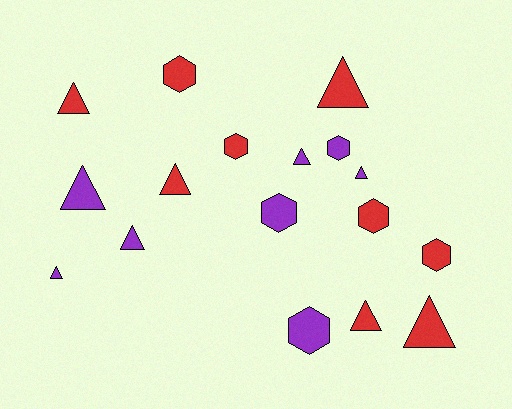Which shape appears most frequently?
Triangle, with 10 objects.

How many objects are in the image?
There are 17 objects.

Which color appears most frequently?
Red, with 9 objects.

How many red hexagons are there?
There are 4 red hexagons.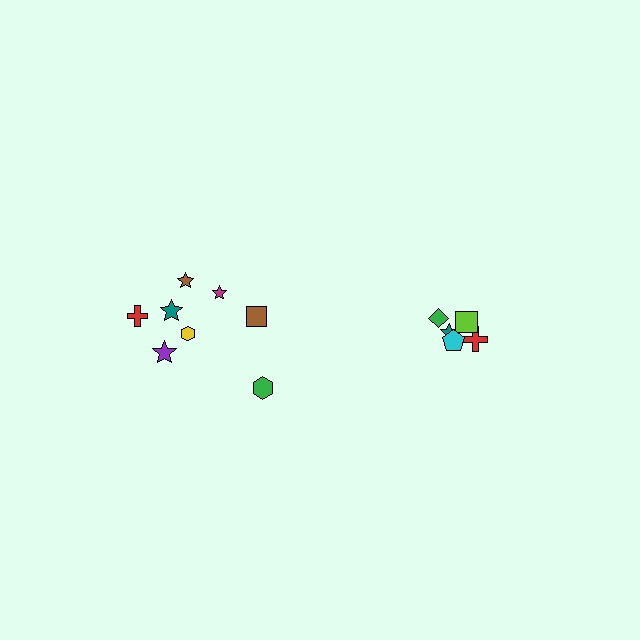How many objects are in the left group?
There are 8 objects.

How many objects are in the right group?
There are 5 objects.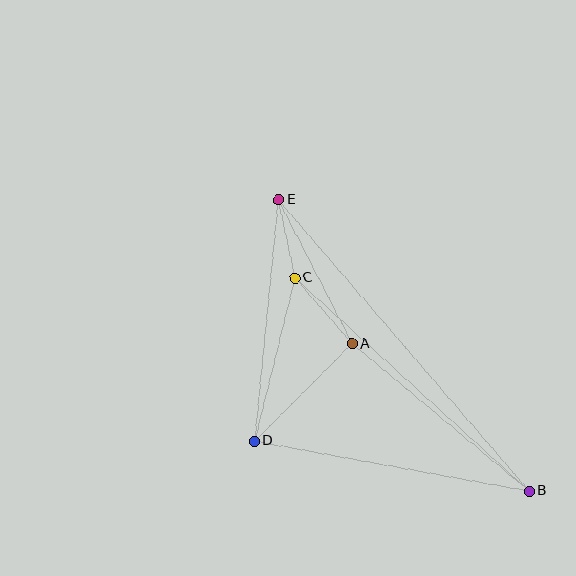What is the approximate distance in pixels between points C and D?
The distance between C and D is approximately 168 pixels.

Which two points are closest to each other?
Points C and E are closest to each other.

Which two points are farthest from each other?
Points B and E are farthest from each other.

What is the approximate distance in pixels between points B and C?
The distance between B and C is approximately 316 pixels.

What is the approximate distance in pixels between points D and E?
The distance between D and E is approximately 243 pixels.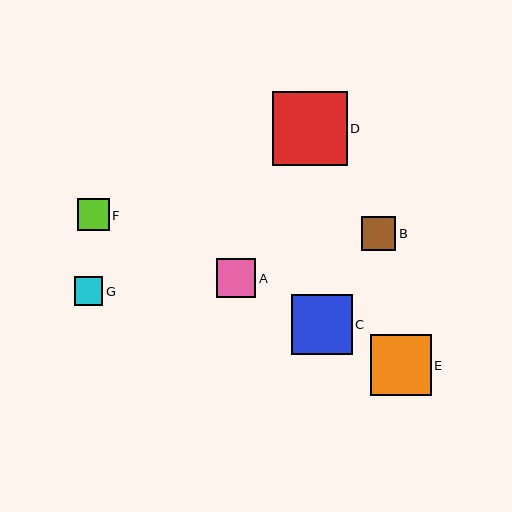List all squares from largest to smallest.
From largest to smallest: D, E, C, A, B, F, G.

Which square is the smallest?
Square G is the smallest with a size of approximately 29 pixels.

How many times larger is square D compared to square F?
Square D is approximately 2.4 times the size of square F.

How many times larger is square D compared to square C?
Square D is approximately 1.2 times the size of square C.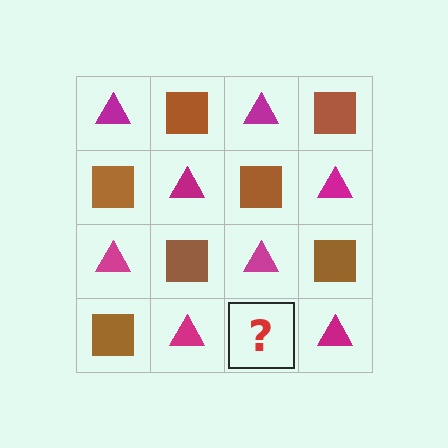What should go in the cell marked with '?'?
The missing cell should contain a brown square.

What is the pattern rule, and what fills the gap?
The rule is that it alternates magenta triangle and brown square in a checkerboard pattern. The gap should be filled with a brown square.